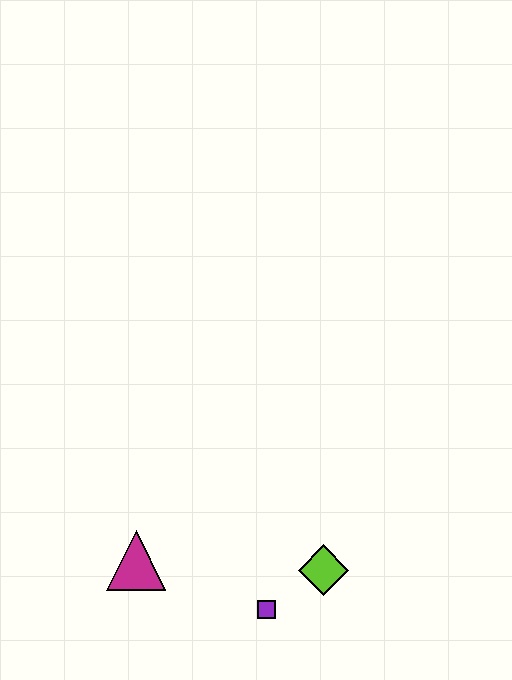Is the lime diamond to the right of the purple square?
Yes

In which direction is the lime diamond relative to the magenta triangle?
The lime diamond is to the right of the magenta triangle.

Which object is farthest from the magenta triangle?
The lime diamond is farthest from the magenta triangle.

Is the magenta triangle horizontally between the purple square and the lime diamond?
No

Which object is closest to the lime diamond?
The purple square is closest to the lime diamond.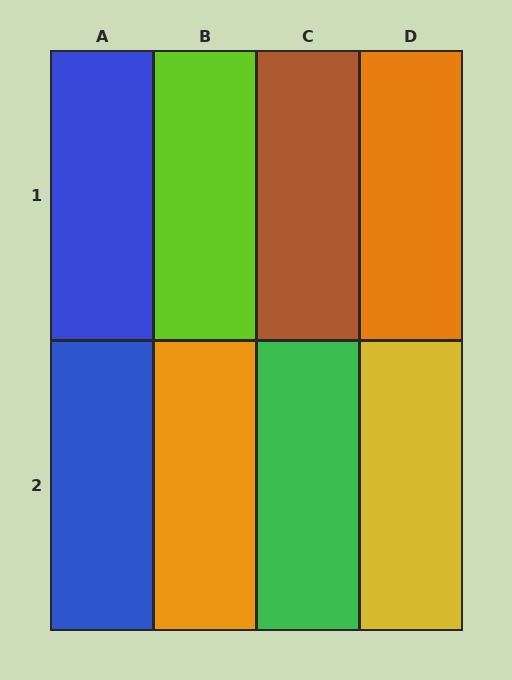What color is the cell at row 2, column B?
Orange.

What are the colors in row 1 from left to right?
Blue, lime, brown, orange.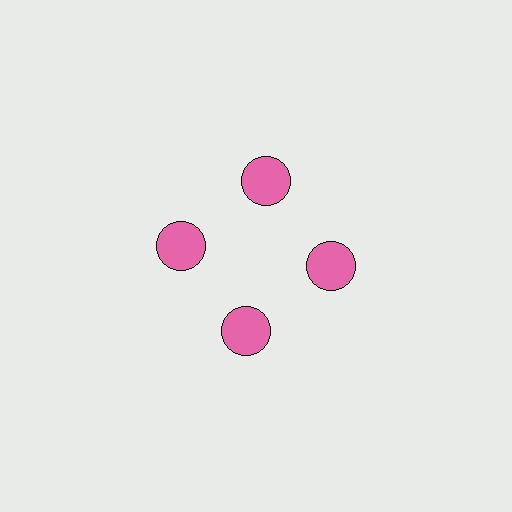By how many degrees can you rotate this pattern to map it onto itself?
The pattern maps onto itself every 90 degrees of rotation.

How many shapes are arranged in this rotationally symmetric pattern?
There are 4 shapes, arranged in 4 groups of 1.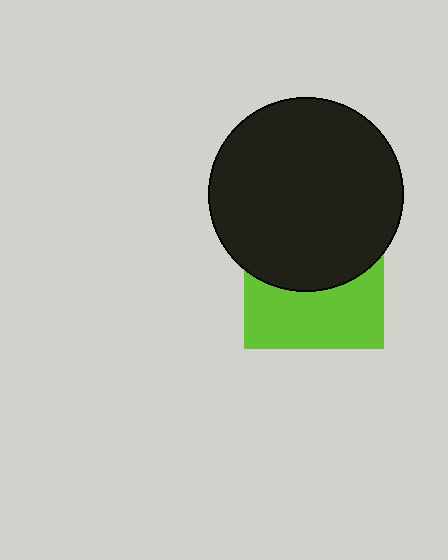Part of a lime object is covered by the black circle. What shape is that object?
It is a square.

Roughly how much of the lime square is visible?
About half of it is visible (roughly 47%).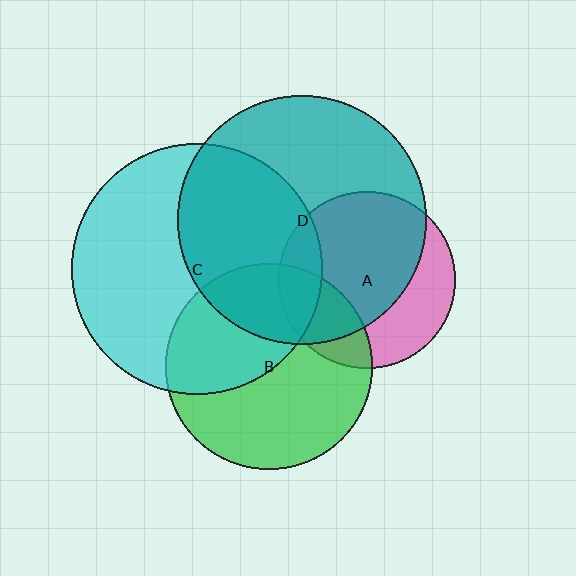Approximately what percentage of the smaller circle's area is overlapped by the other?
Approximately 45%.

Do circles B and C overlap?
Yes.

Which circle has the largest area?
Circle C (cyan).